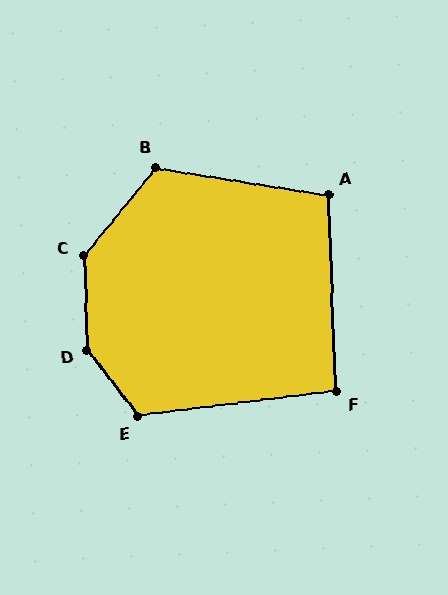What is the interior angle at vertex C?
Approximately 138 degrees (obtuse).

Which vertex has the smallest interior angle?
F, at approximately 95 degrees.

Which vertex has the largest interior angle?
D, at approximately 145 degrees.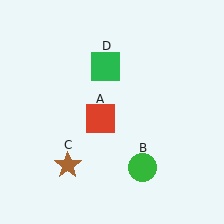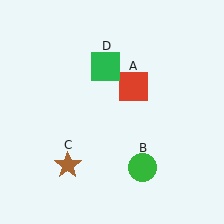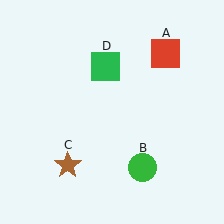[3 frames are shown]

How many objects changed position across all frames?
1 object changed position: red square (object A).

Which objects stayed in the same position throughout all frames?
Green circle (object B) and brown star (object C) and green square (object D) remained stationary.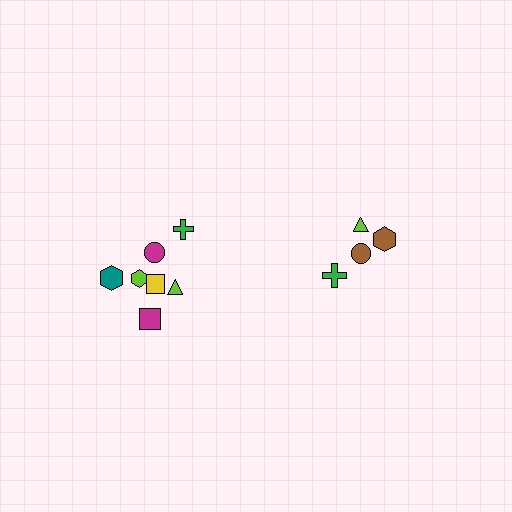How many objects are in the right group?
There are 4 objects.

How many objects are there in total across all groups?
There are 11 objects.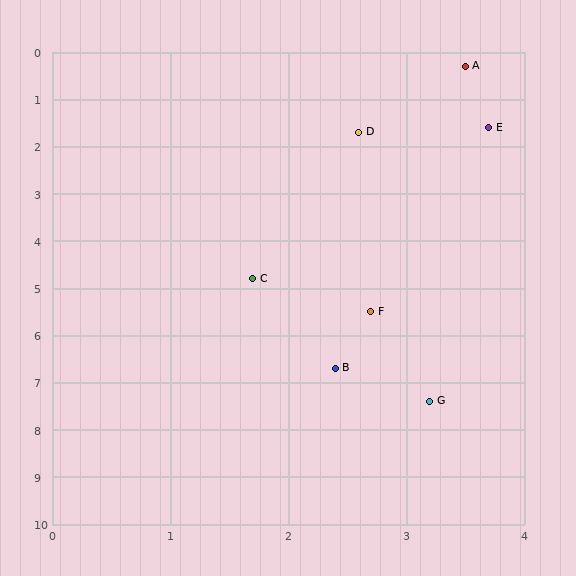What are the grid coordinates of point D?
Point D is at approximately (2.6, 1.7).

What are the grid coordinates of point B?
Point B is at approximately (2.4, 6.7).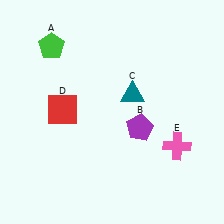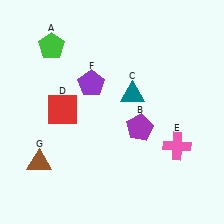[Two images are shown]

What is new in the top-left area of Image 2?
A purple pentagon (F) was added in the top-left area of Image 2.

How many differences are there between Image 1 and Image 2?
There are 2 differences between the two images.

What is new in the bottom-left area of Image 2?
A brown triangle (G) was added in the bottom-left area of Image 2.